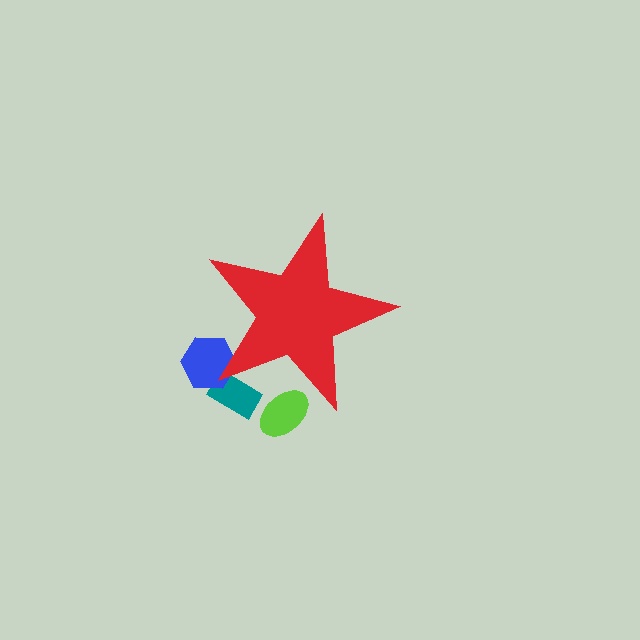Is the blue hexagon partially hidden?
Yes, the blue hexagon is partially hidden behind the red star.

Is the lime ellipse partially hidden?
Yes, the lime ellipse is partially hidden behind the red star.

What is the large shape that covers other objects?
A red star.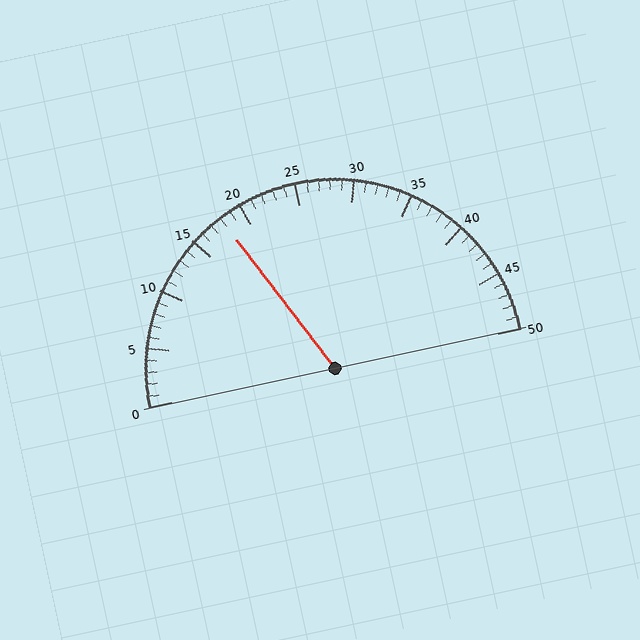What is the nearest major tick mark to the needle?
The nearest major tick mark is 20.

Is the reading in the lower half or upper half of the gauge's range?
The reading is in the lower half of the range (0 to 50).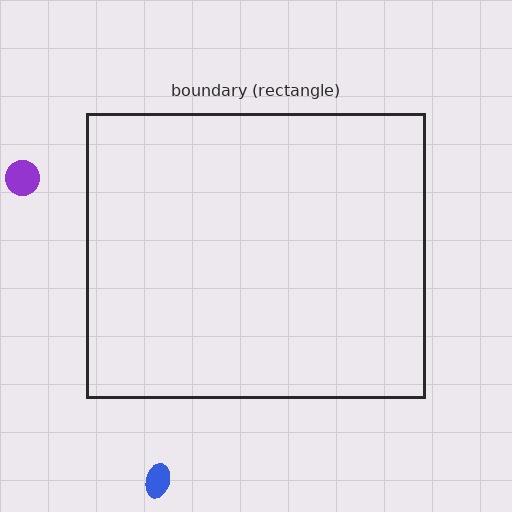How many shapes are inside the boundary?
0 inside, 2 outside.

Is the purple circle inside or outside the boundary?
Outside.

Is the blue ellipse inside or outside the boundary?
Outside.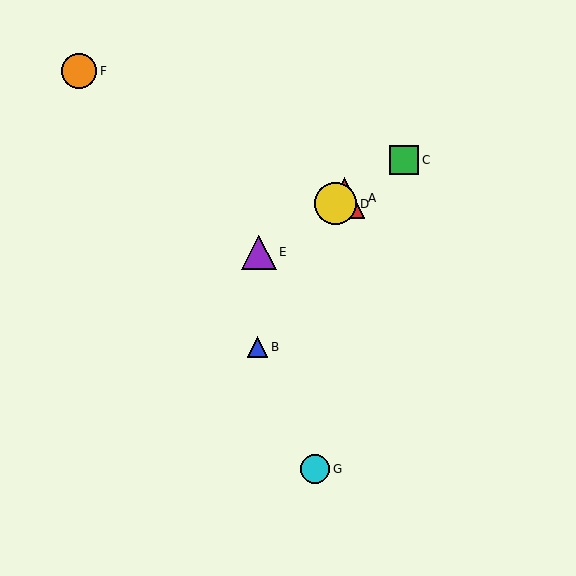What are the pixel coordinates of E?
Object E is at (259, 252).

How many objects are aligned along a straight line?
4 objects (A, C, D, E) are aligned along a straight line.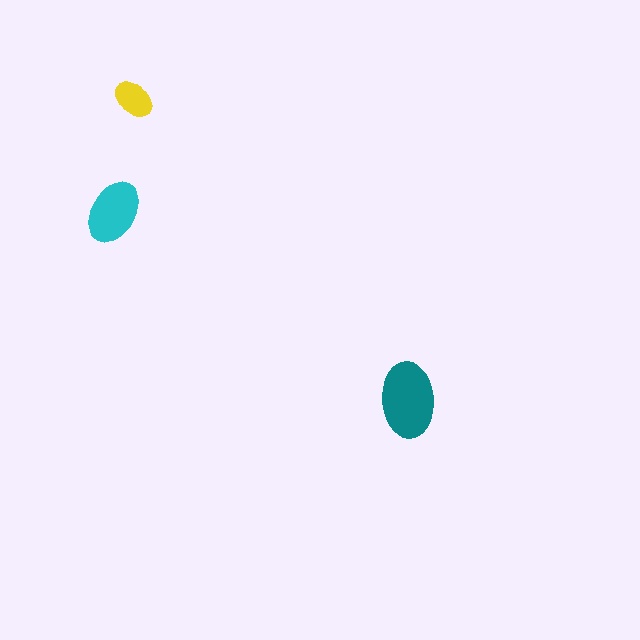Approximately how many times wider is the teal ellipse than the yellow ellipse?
About 2 times wider.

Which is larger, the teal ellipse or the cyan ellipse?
The teal one.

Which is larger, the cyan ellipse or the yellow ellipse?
The cyan one.